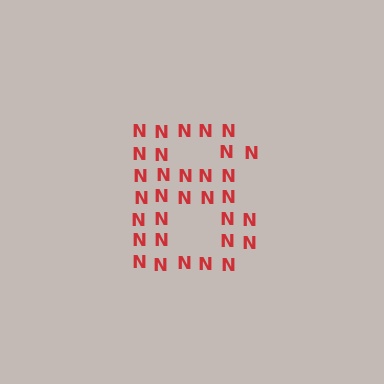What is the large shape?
The large shape is the letter B.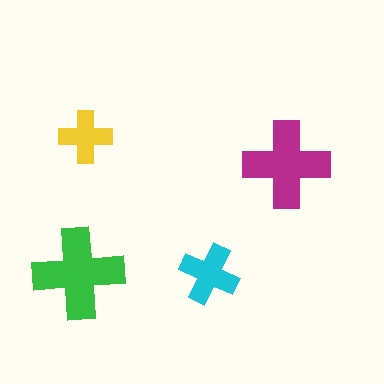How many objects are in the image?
There are 4 objects in the image.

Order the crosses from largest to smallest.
the green one, the magenta one, the cyan one, the yellow one.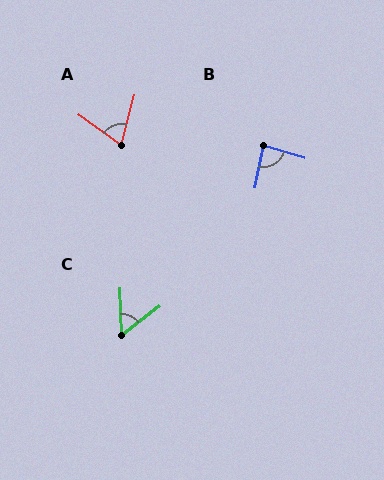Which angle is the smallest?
C, at approximately 54 degrees.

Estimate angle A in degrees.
Approximately 69 degrees.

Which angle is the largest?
B, at approximately 85 degrees.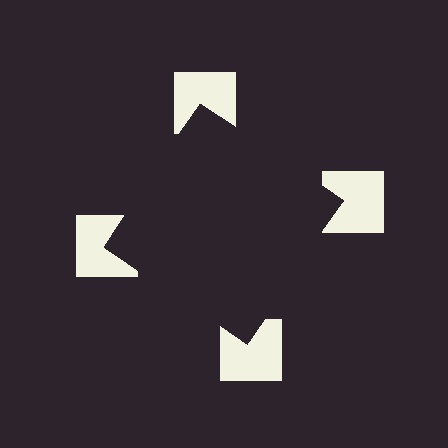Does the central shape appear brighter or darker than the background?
It typically appears slightly darker than the background, even though no actual brightness change is drawn.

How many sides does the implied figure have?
4 sides.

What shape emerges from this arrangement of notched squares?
An illusory square — its edges are inferred from the aligned wedge cuts in the notched squares, not physically drawn.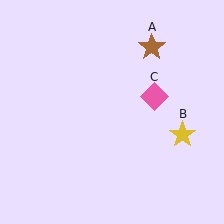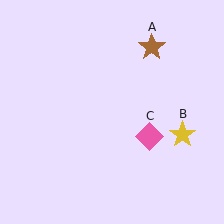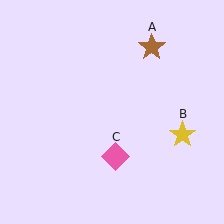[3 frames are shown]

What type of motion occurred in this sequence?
The pink diamond (object C) rotated clockwise around the center of the scene.